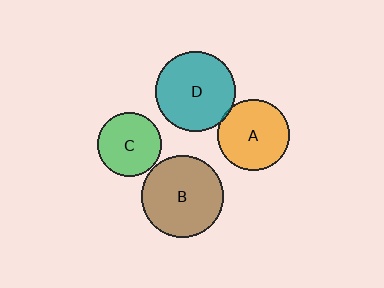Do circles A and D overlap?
Yes.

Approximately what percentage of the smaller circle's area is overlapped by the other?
Approximately 5%.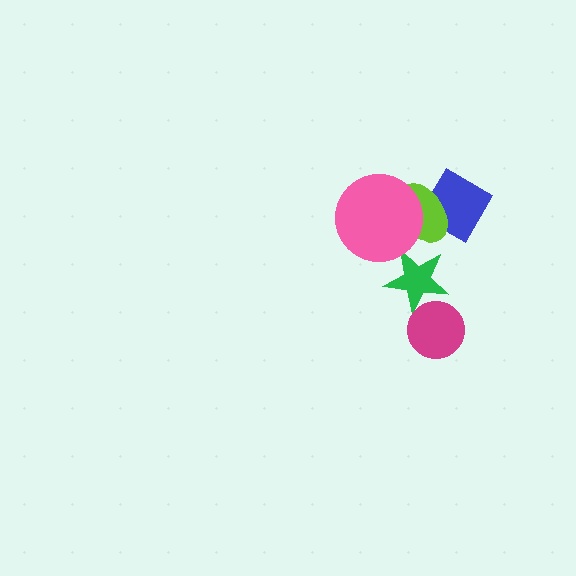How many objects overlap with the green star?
1 object overlaps with the green star.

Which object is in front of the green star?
The magenta circle is in front of the green star.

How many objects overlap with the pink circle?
1 object overlaps with the pink circle.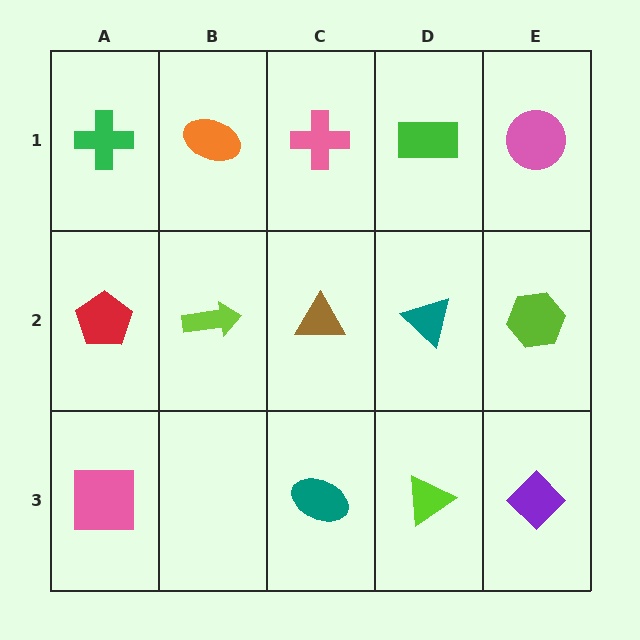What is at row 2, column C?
A brown triangle.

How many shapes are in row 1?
5 shapes.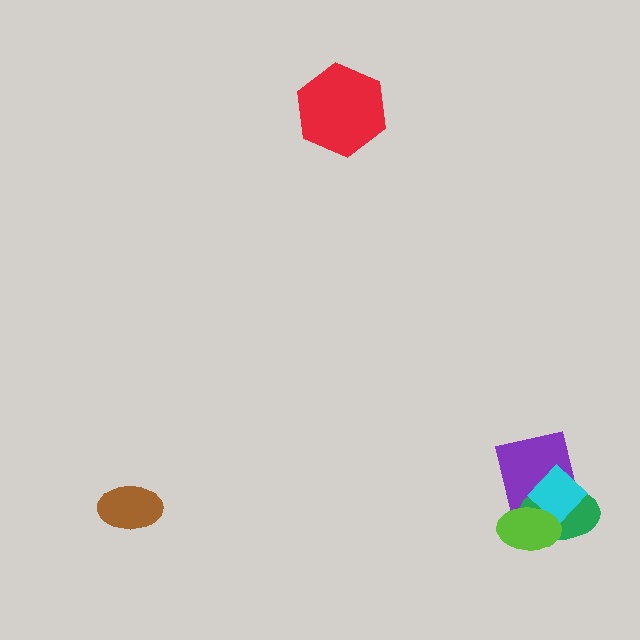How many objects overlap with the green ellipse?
3 objects overlap with the green ellipse.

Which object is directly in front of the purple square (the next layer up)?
The green ellipse is directly in front of the purple square.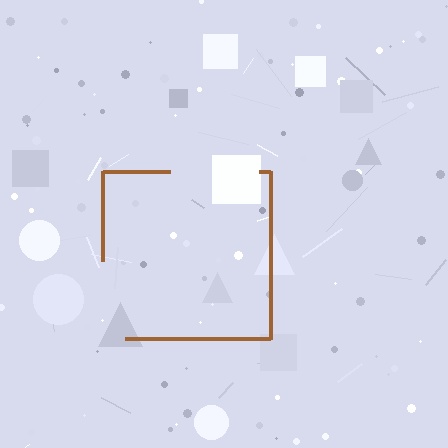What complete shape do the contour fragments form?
The contour fragments form a square.